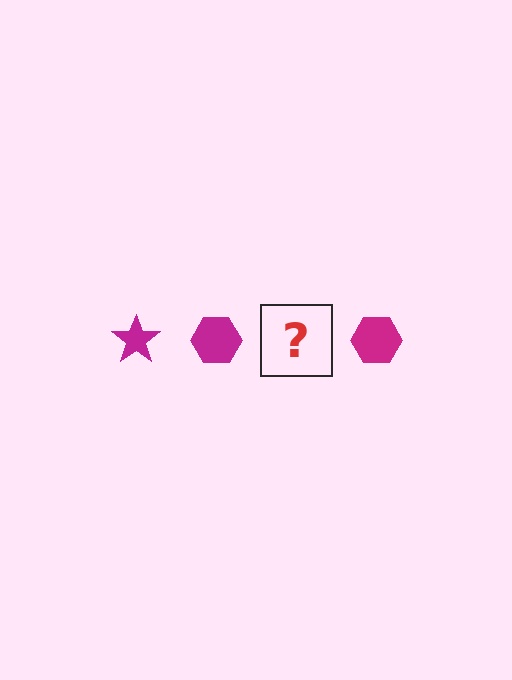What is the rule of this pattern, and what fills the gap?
The rule is that the pattern cycles through star, hexagon shapes in magenta. The gap should be filled with a magenta star.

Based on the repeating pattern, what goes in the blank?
The blank should be a magenta star.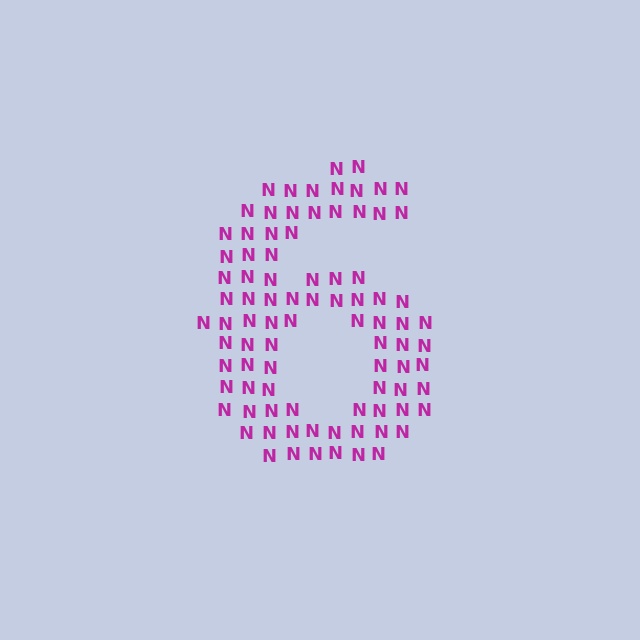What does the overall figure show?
The overall figure shows the digit 6.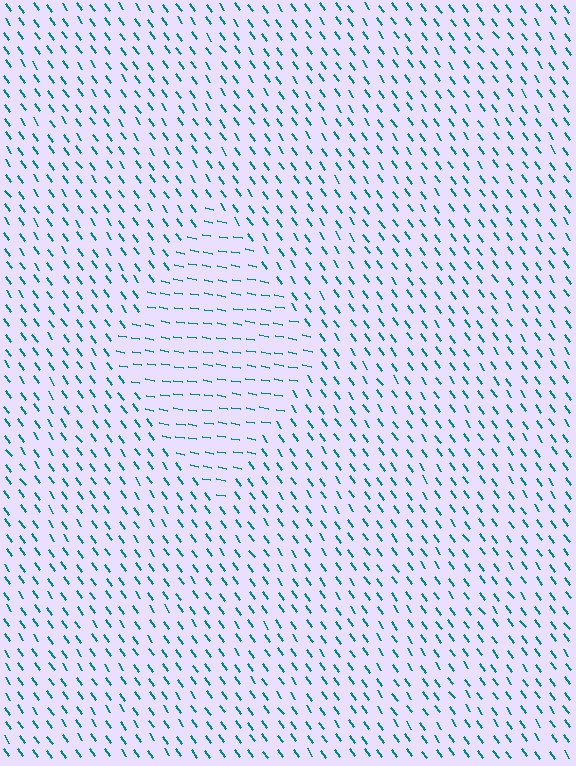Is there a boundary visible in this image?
Yes, there is a texture boundary formed by a change in line orientation.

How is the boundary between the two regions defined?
The boundary is defined purely by a change in line orientation (approximately 45 degrees difference). All lines are the same color and thickness.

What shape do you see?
I see a diamond.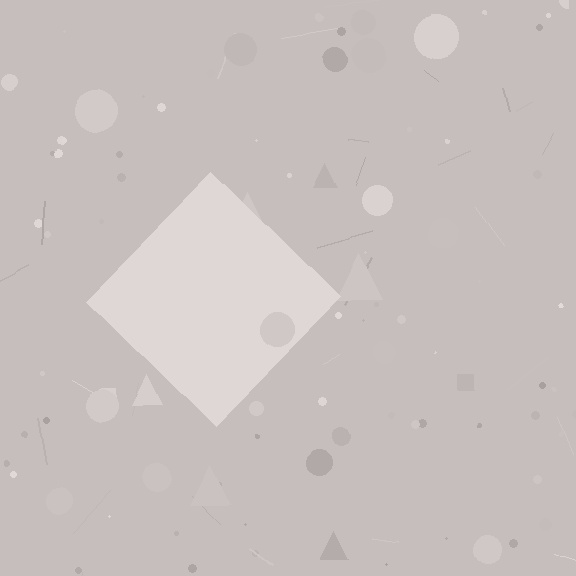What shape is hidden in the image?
A diamond is hidden in the image.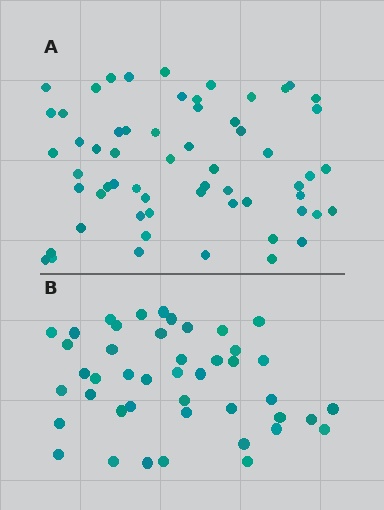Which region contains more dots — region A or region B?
Region A (the top region) has more dots.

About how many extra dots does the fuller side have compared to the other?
Region A has approximately 15 more dots than region B.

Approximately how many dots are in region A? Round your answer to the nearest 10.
About 60 dots.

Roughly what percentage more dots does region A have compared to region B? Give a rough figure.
About 35% more.